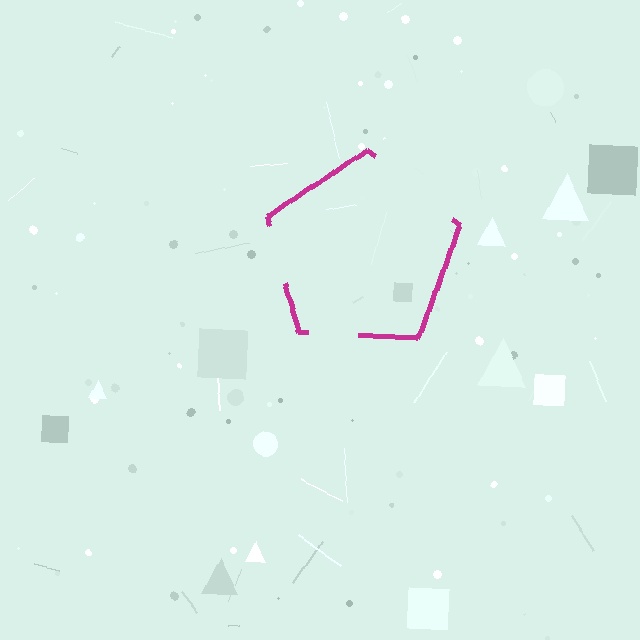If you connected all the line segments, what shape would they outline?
They would outline a pentagon.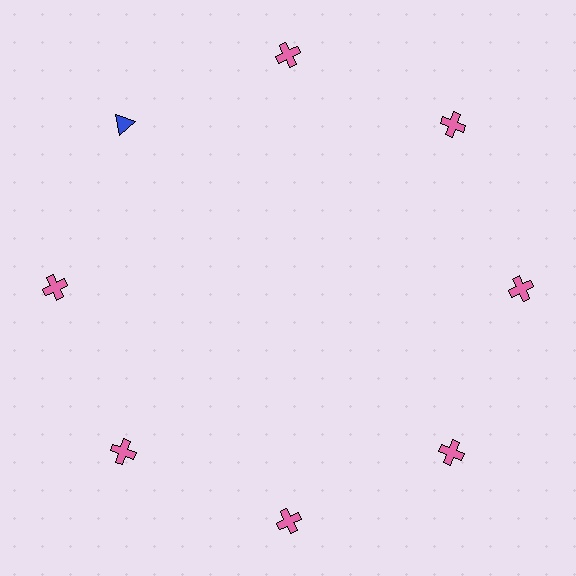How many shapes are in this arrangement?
There are 8 shapes arranged in a ring pattern.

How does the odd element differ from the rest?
It differs in both color (blue instead of pink) and shape (triangle instead of cross).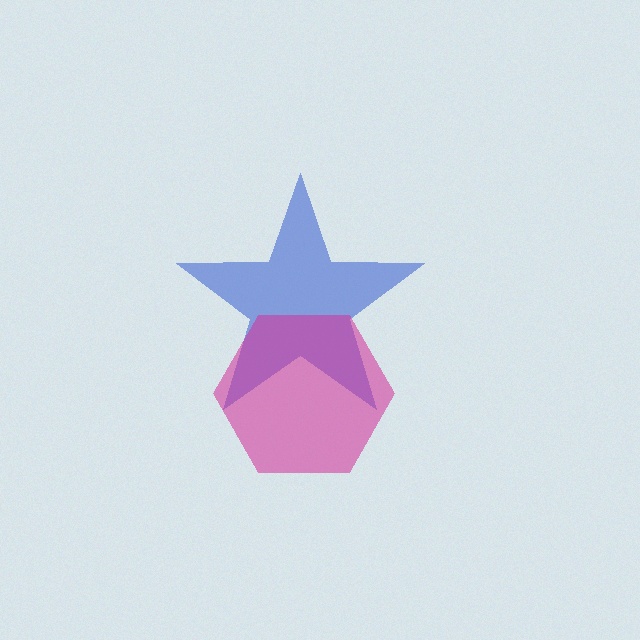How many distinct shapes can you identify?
There are 2 distinct shapes: a blue star, a magenta hexagon.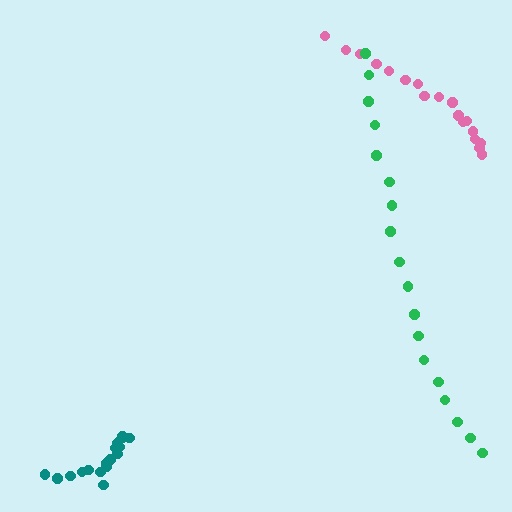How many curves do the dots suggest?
There are 3 distinct paths.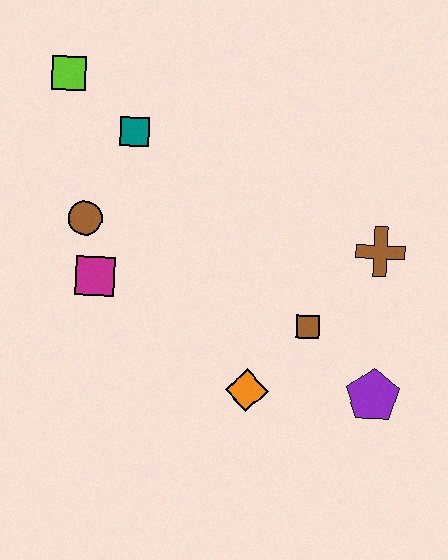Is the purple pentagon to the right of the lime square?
Yes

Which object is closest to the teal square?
The lime square is closest to the teal square.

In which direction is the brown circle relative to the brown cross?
The brown circle is to the left of the brown cross.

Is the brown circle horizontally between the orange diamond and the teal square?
No